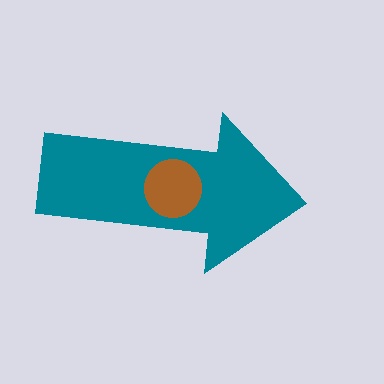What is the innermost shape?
The brown circle.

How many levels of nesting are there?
2.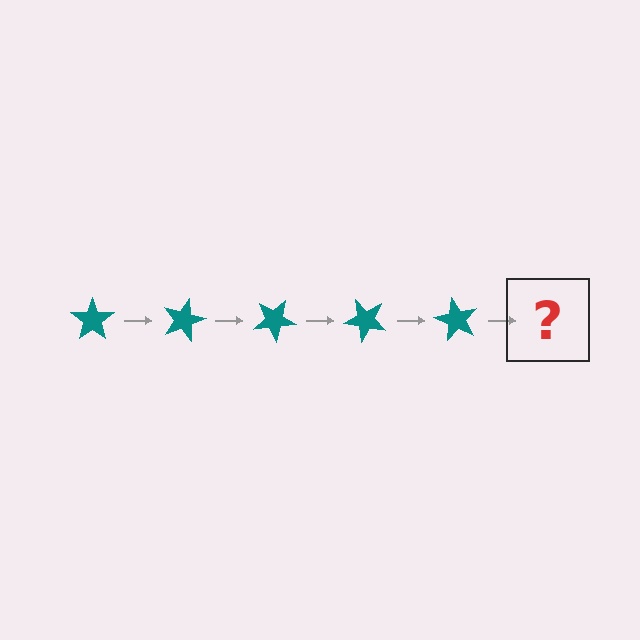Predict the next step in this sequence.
The next step is a teal star rotated 75 degrees.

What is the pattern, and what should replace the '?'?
The pattern is that the star rotates 15 degrees each step. The '?' should be a teal star rotated 75 degrees.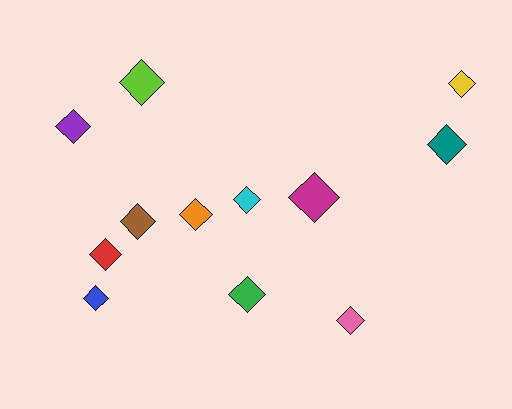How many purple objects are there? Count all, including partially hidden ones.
There is 1 purple object.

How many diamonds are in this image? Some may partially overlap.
There are 12 diamonds.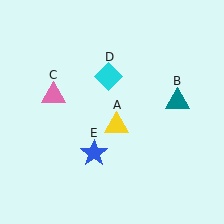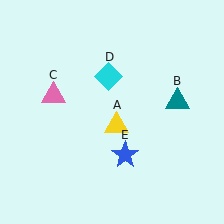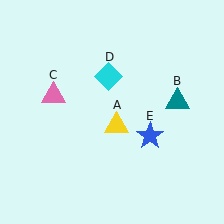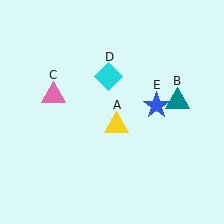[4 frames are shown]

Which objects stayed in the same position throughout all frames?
Yellow triangle (object A) and teal triangle (object B) and pink triangle (object C) and cyan diamond (object D) remained stationary.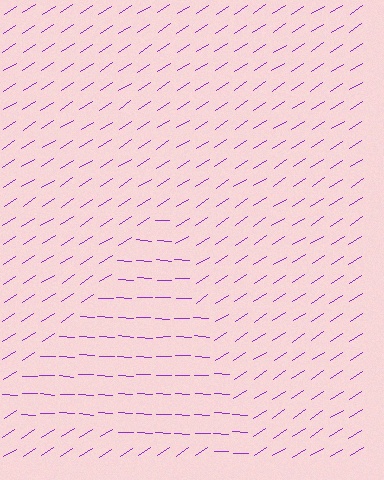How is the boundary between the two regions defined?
The boundary is defined purely by a change in line orientation (approximately 36 degrees difference). All lines are the same color and thickness.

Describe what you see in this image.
The image is filled with small purple line segments. A triangle region in the image has lines oriented differently from the surrounding lines, creating a visible texture boundary.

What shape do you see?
I see a triangle.